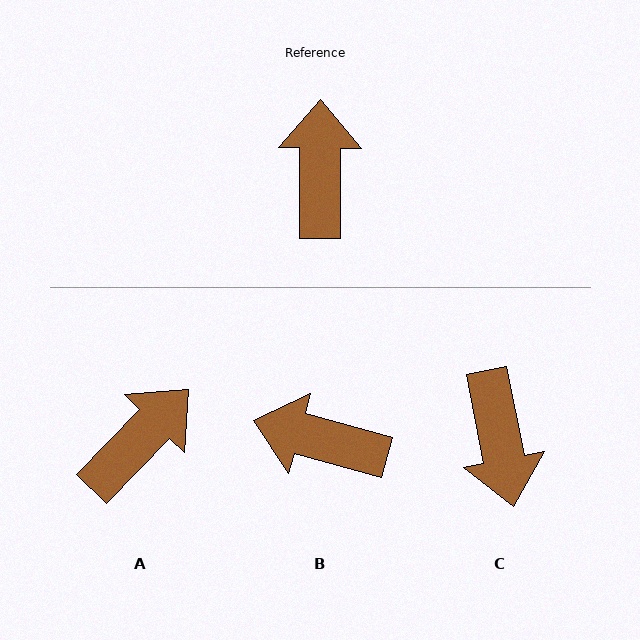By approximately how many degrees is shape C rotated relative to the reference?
Approximately 169 degrees clockwise.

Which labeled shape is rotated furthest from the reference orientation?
C, about 169 degrees away.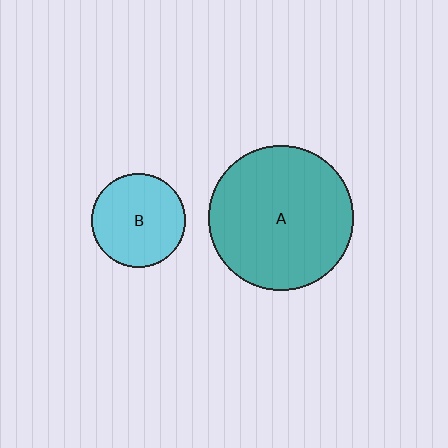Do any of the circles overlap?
No, none of the circles overlap.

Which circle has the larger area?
Circle A (teal).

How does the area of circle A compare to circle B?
Approximately 2.3 times.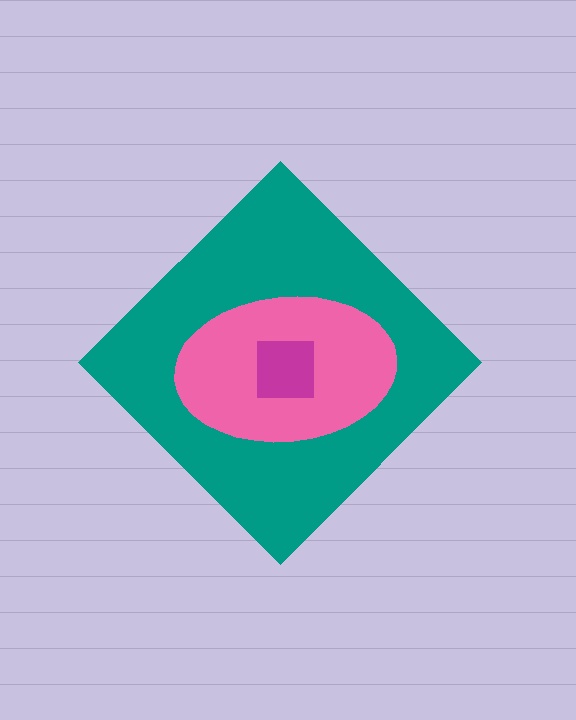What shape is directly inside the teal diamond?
The pink ellipse.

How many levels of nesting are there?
3.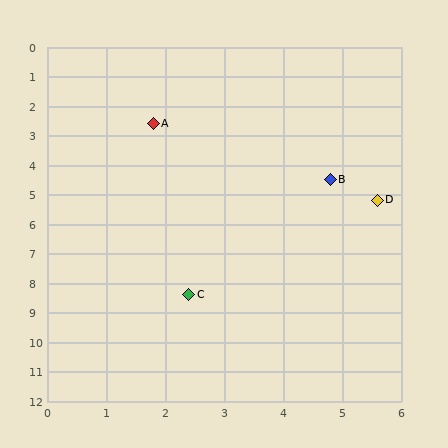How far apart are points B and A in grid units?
Points B and A are about 3.6 grid units apart.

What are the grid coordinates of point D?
Point D is at approximately (5.6, 5.2).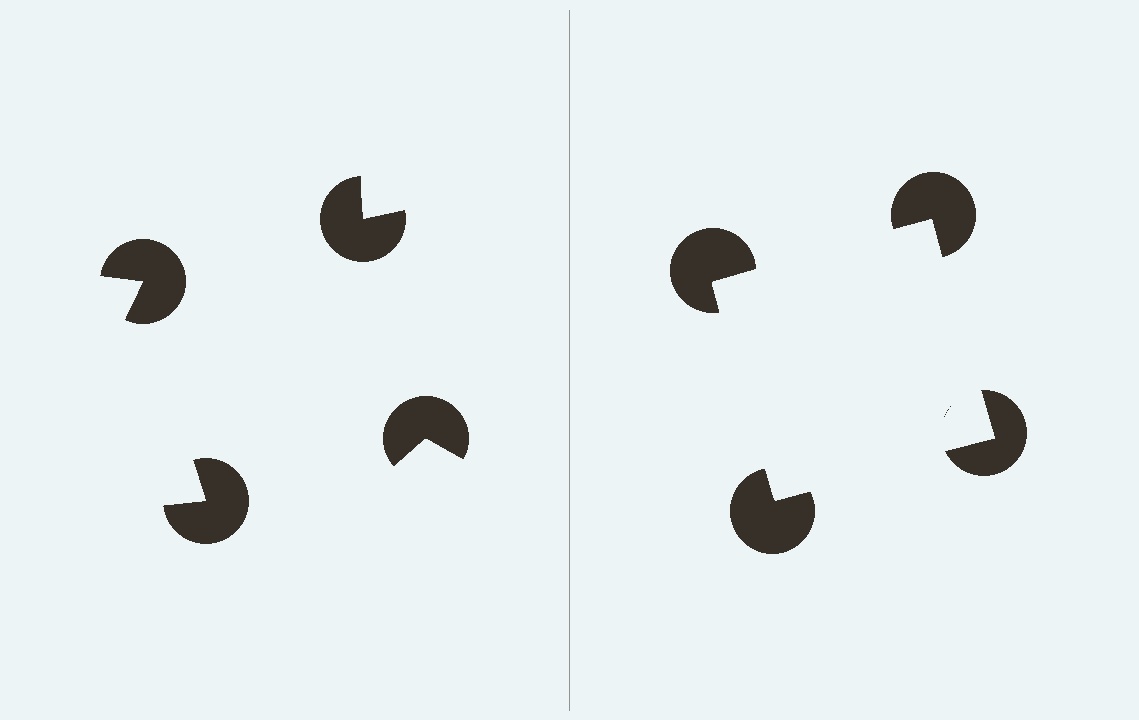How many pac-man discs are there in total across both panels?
8 — 4 on each side.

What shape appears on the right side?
An illusory square.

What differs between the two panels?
The pac-man discs are positioned identically on both sides; only the wedge orientations differ. On the right they align to a square; on the left they are misaligned.